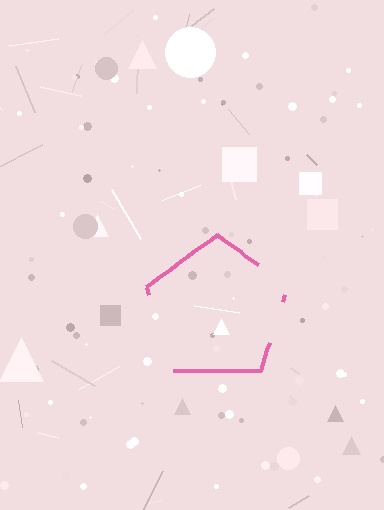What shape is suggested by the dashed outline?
The dashed outline suggests a pentagon.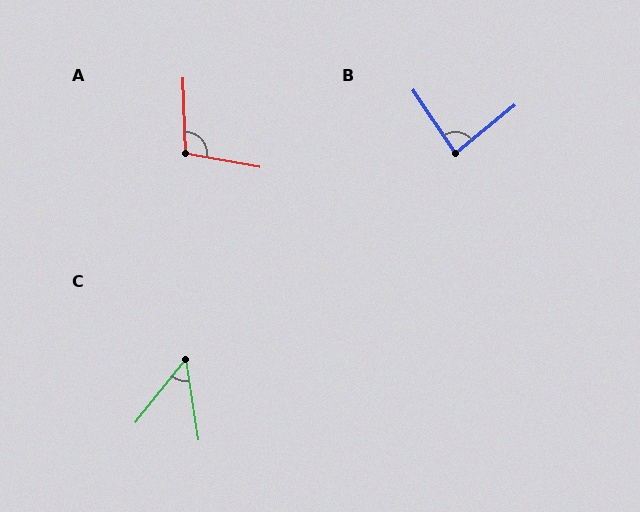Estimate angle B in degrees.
Approximately 84 degrees.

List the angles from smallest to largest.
C (48°), B (84°), A (102°).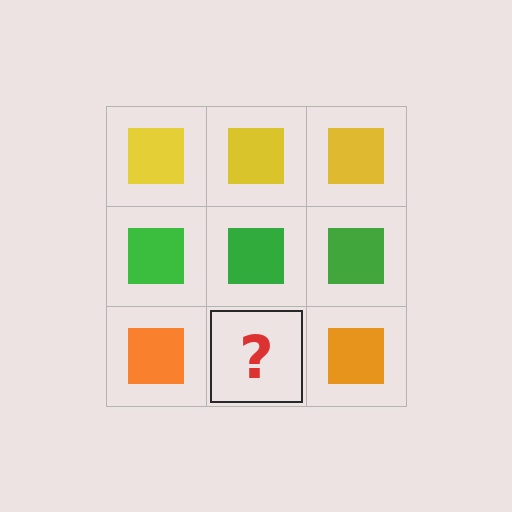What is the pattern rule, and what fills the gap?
The rule is that each row has a consistent color. The gap should be filled with an orange square.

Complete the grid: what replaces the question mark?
The question mark should be replaced with an orange square.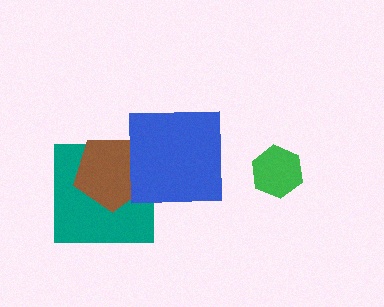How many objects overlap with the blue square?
2 objects overlap with the blue square.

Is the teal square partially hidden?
Yes, it is partially covered by another shape.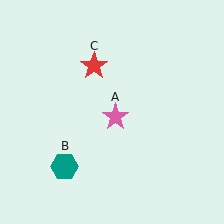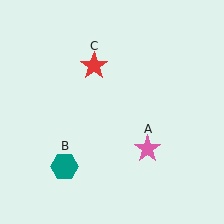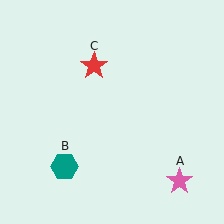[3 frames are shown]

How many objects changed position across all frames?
1 object changed position: pink star (object A).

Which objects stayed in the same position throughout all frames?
Teal hexagon (object B) and red star (object C) remained stationary.